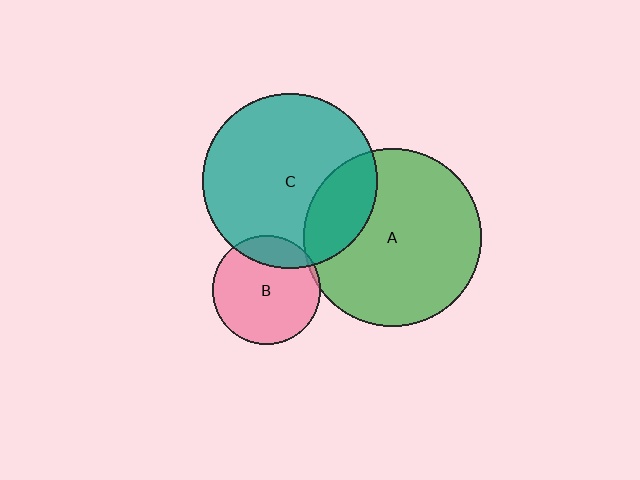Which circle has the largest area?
Circle A (green).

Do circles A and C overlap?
Yes.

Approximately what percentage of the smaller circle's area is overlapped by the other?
Approximately 25%.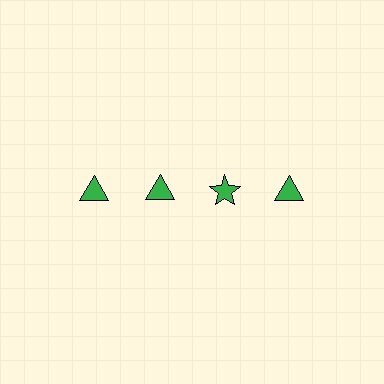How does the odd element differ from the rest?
It has a different shape: star instead of triangle.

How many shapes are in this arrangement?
There are 4 shapes arranged in a grid pattern.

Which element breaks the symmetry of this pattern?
The green star in the top row, center column breaks the symmetry. All other shapes are green triangles.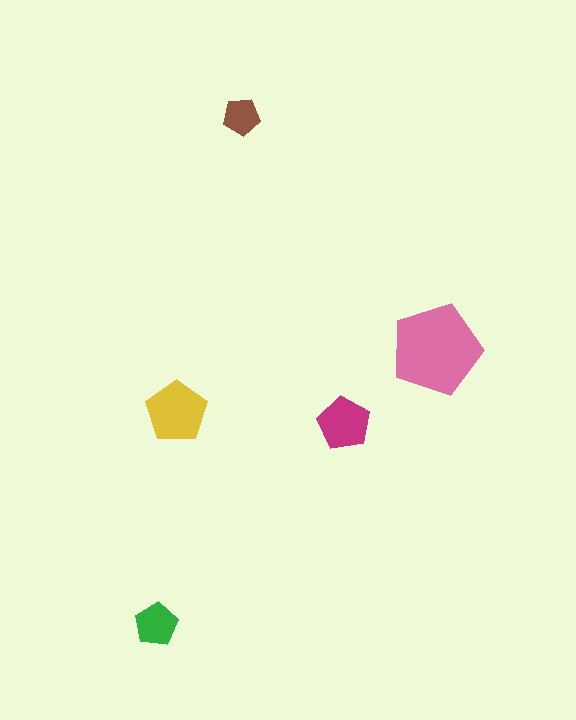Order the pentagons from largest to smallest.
the pink one, the yellow one, the magenta one, the green one, the brown one.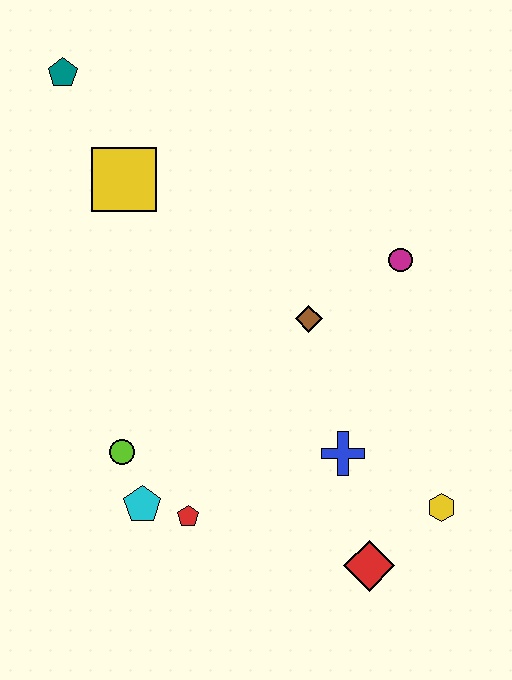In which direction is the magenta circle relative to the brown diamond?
The magenta circle is to the right of the brown diamond.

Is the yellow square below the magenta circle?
No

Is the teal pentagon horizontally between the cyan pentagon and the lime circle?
No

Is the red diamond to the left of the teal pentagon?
No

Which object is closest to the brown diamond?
The magenta circle is closest to the brown diamond.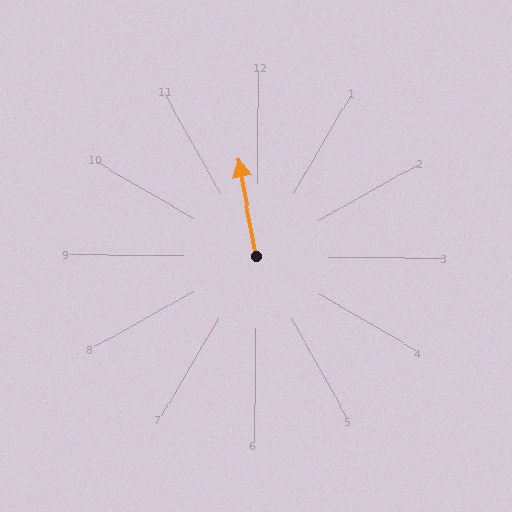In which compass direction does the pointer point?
North.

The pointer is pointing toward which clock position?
Roughly 12 o'clock.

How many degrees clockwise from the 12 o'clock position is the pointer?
Approximately 349 degrees.